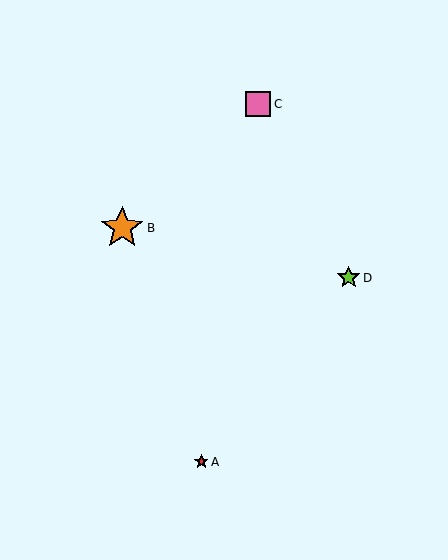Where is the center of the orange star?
The center of the orange star is at (122, 228).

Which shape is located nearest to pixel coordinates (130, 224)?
The orange star (labeled B) at (122, 228) is nearest to that location.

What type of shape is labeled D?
Shape D is a lime star.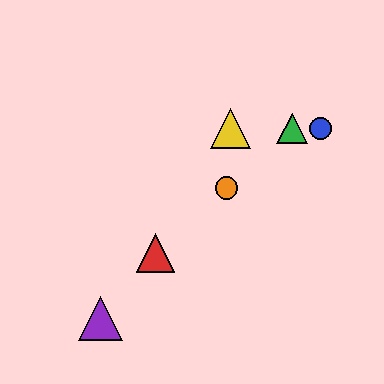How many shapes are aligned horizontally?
3 shapes (the blue circle, the green triangle, the yellow triangle) are aligned horizontally.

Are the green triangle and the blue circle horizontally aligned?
Yes, both are at y≈128.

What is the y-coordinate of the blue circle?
The blue circle is at y≈128.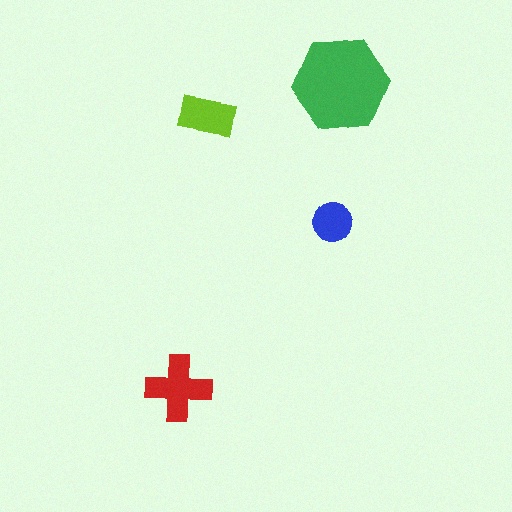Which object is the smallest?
The blue circle.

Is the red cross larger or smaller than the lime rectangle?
Larger.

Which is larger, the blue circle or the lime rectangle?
The lime rectangle.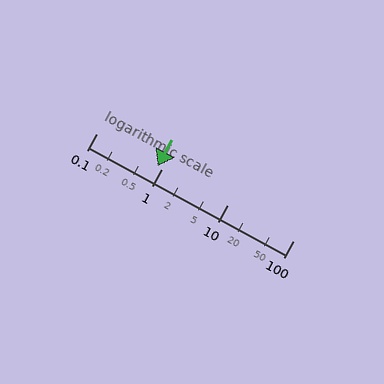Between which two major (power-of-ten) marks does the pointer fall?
The pointer is between 0.1 and 1.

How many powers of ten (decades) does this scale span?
The scale spans 3 decades, from 0.1 to 100.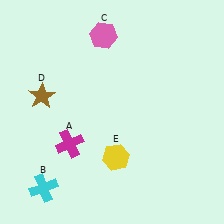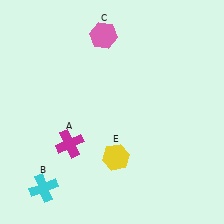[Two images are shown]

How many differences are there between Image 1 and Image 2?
There is 1 difference between the two images.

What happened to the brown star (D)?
The brown star (D) was removed in Image 2. It was in the top-left area of Image 1.